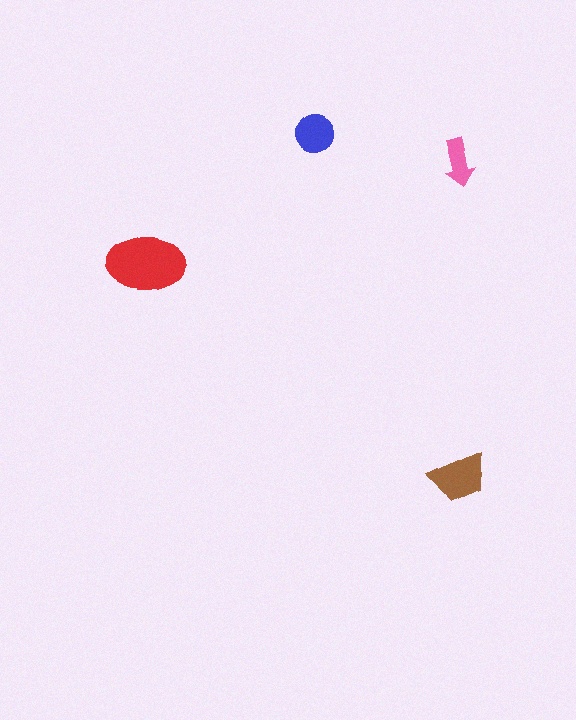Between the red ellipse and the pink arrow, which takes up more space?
The red ellipse.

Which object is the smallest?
The pink arrow.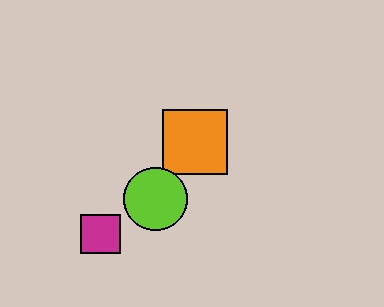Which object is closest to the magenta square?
The lime circle is closest to the magenta square.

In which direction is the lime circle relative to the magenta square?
The lime circle is to the right of the magenta square.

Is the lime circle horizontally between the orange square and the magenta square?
Yes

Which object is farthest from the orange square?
The magenta square is farthest from the orange square.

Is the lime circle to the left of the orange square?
Yes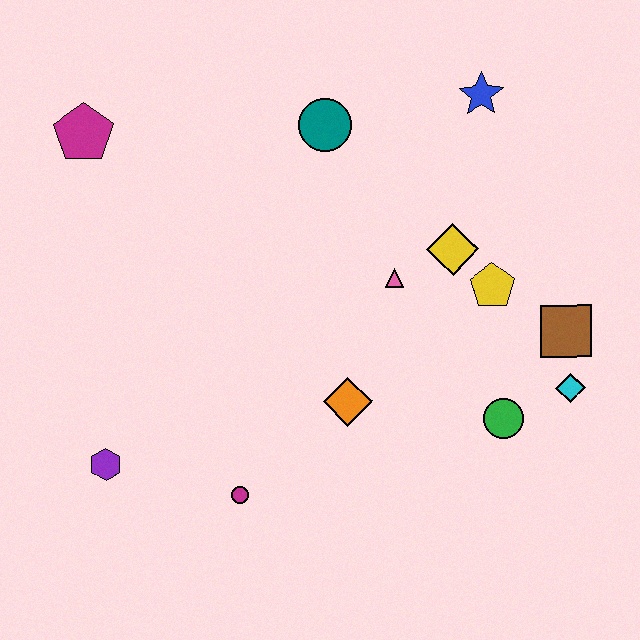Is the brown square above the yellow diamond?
No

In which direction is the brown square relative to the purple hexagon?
The brown square is to the right of the purple hexagon.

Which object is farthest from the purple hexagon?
The blue star is farthest from the purple hexagon.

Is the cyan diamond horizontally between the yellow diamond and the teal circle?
No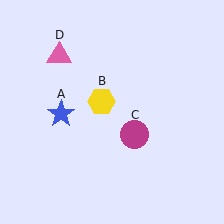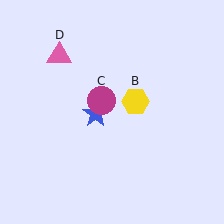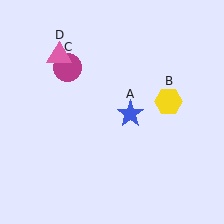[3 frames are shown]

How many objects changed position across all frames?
3 objects changed position: blue star (object A), yellow hexagon (object B), magenta circle (object C).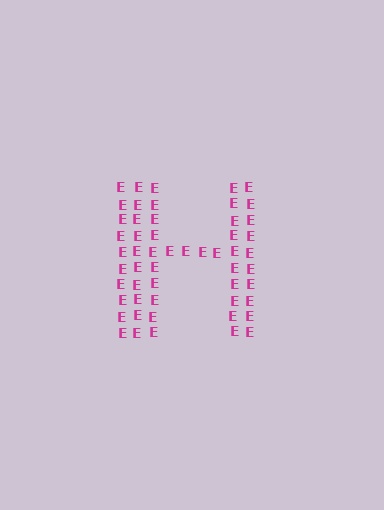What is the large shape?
The large shape is the letter H.